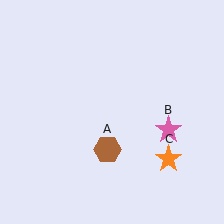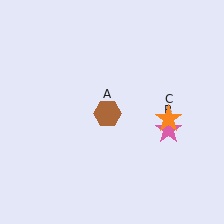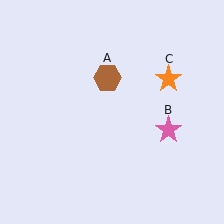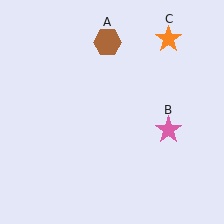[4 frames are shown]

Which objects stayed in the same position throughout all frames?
Pink star (object B) remained stationary.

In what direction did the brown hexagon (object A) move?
The brown hexagon (object A) moved up.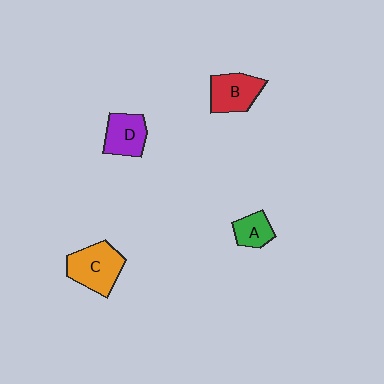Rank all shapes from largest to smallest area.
From largest to smallest: C (orange), B (red), D (purple), A (green).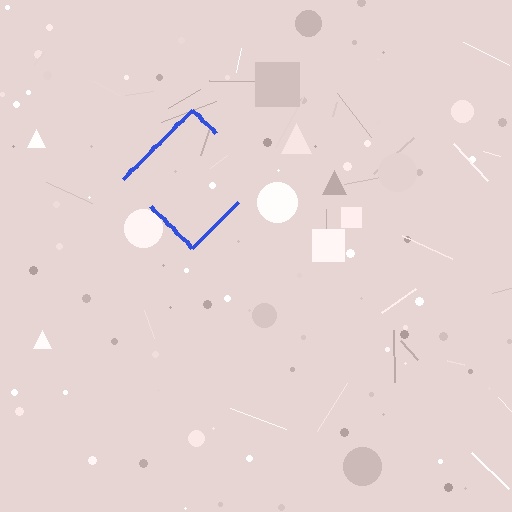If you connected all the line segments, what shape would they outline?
They would outline a diamond.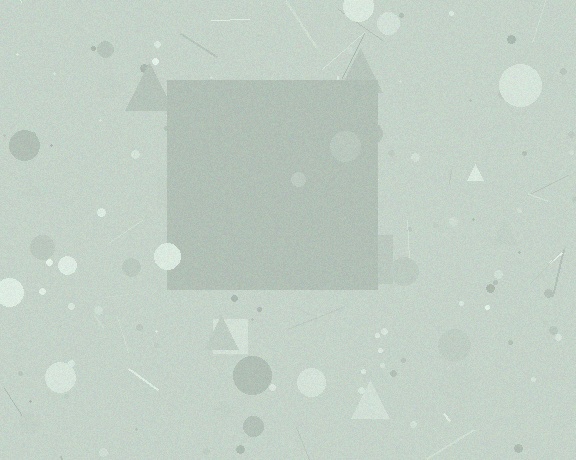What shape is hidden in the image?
A square is hidden in the image.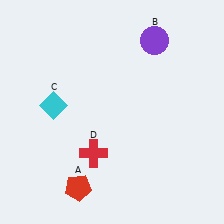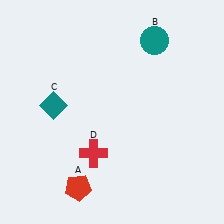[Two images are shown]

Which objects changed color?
B changed from purple to teal. C changed from cyan to teal.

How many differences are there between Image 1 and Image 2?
There are 2 differences between the two images.